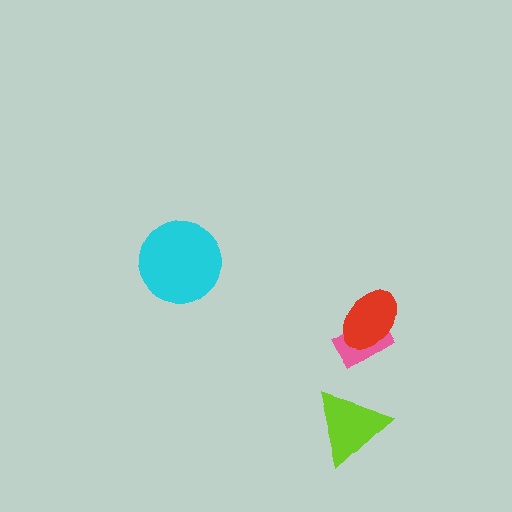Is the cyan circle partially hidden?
No, no other shape covers it.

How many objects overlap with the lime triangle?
0 objects overlap with the lime triangle.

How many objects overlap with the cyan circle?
0 objects overlap with the cyan circle.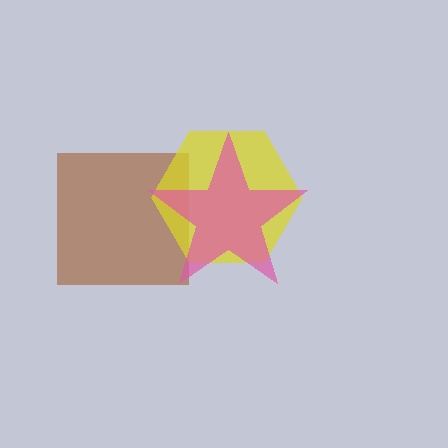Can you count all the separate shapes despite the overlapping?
Yes, there are 3 separate shapes.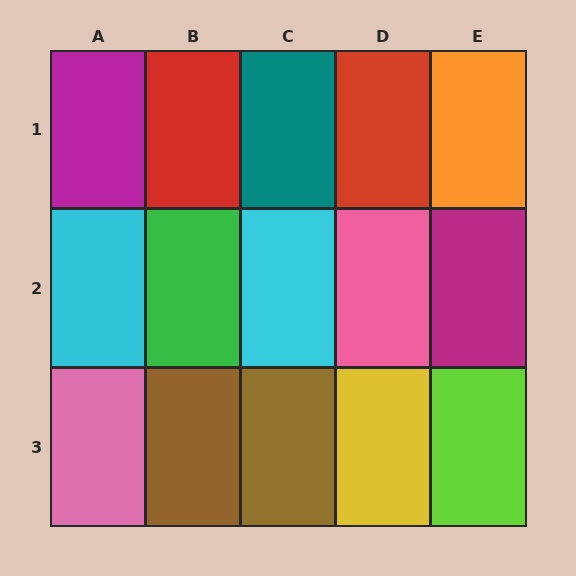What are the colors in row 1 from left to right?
Magenta, red, teal, red, orange.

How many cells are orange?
1 cell is orange.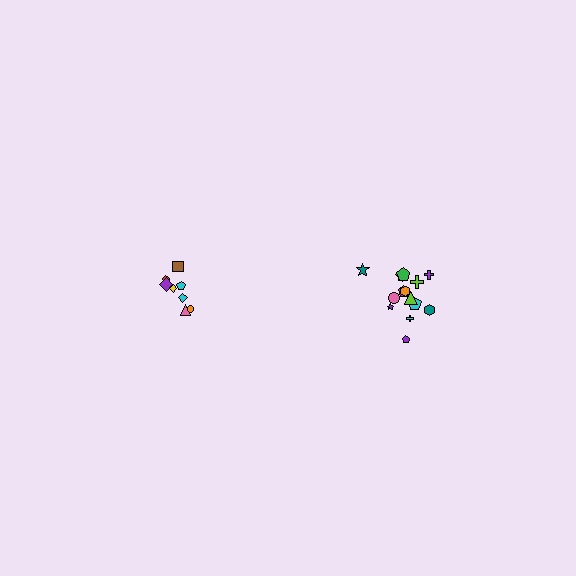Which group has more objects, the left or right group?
The right group.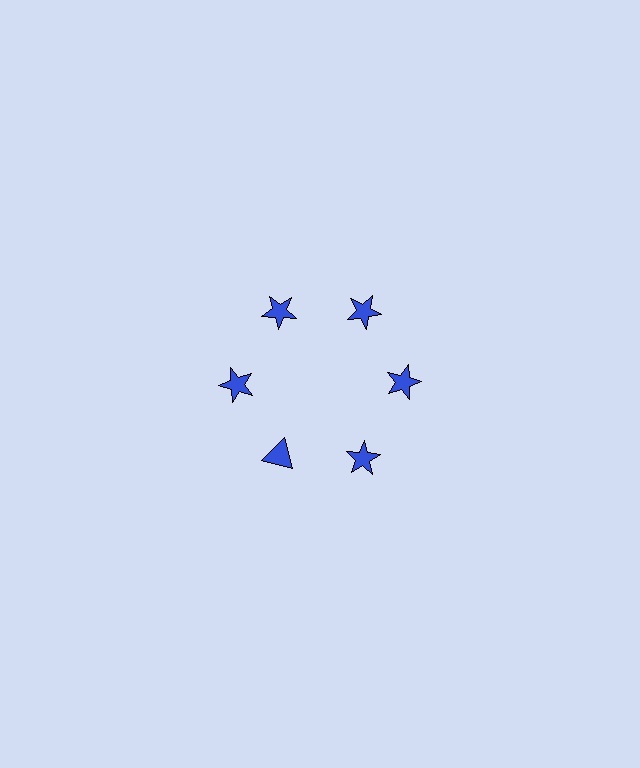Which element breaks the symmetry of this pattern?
The blue triangle at roughly the 7 o'clock position breaks the symmetry. All other shapes are blue stars.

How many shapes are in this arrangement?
There are 6 shapes arranged in a ring pattern.